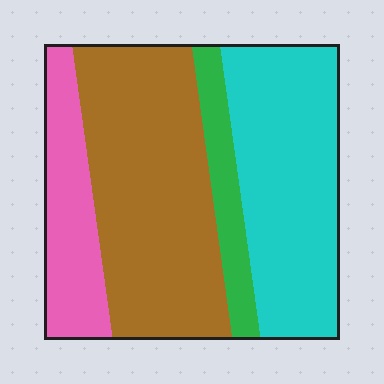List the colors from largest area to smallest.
From largest to smallest: brown, cyan, pink, green.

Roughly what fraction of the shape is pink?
Pink takes up about one sixth (1/6) of the shape.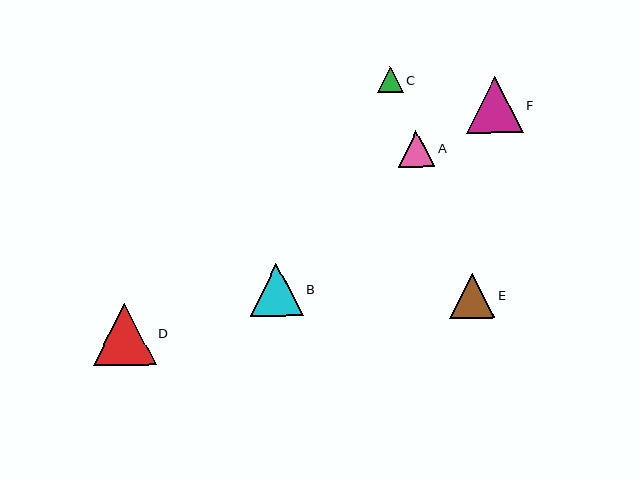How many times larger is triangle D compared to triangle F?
Triangle D is approximately 1.1 times the size of triangle F.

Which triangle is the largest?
Triangle D is the largest with a size of approximately 62 pixels.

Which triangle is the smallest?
Triangle C is the smallest with a size of approximately 26 pixels.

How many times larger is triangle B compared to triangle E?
Triangle B is approximately 1.2 times the size of triangle E.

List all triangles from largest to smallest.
From largest to smallest: D, F, B, E, A, C.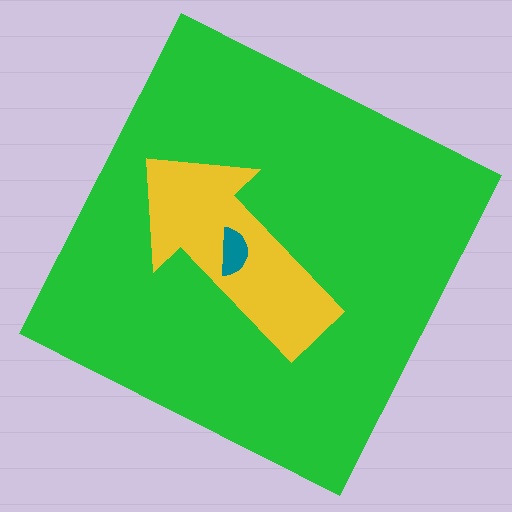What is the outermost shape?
The green square.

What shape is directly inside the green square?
The yellow arrow.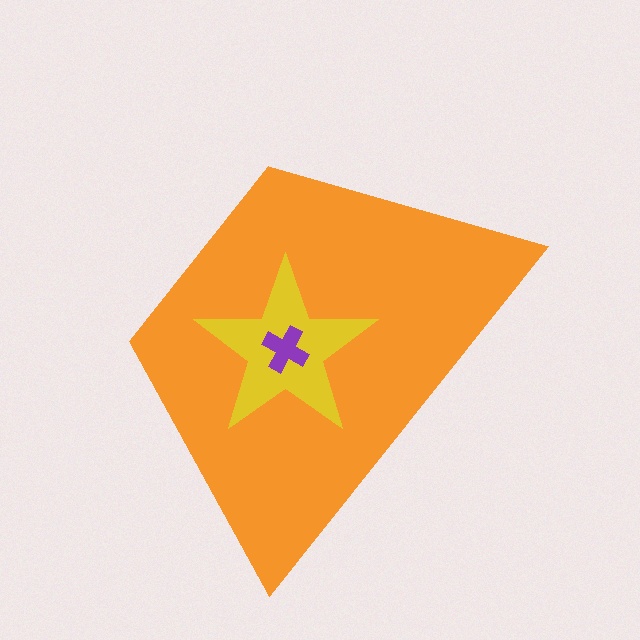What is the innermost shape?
The purple cross.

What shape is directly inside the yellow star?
The purple cross.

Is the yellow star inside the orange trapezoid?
Yes.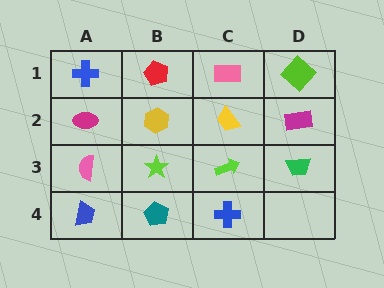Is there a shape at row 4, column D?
No, that cell is empty.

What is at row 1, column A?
A blue cross.